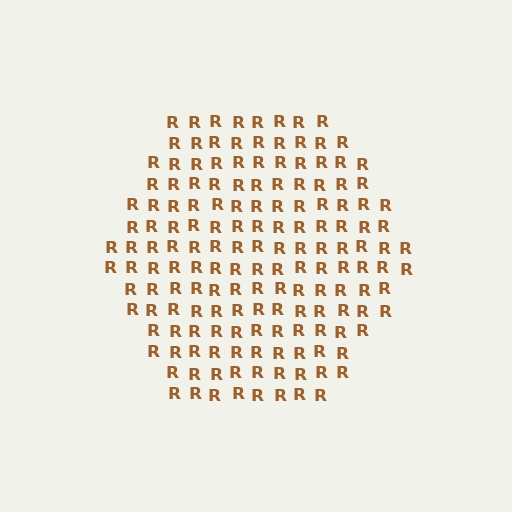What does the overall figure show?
The overall figure shows a hexagon.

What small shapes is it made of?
It is made of small letter R's.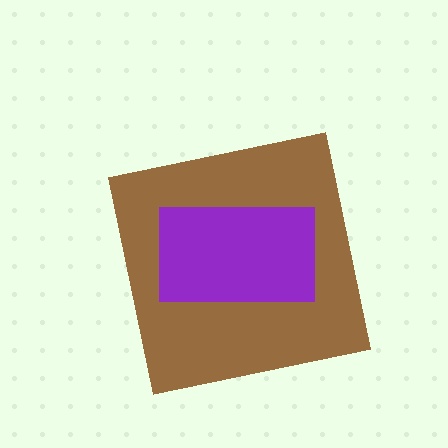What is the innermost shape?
The purple rectangle.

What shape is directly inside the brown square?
The purple rectangle.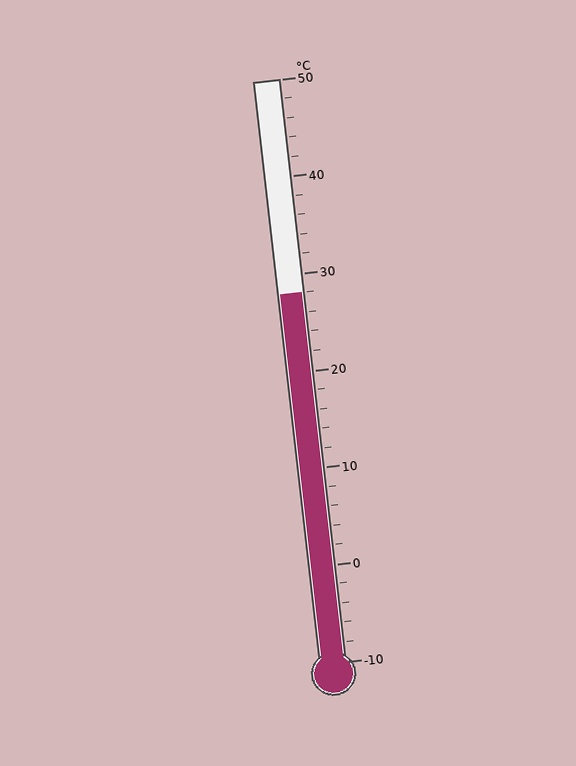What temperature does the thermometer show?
The thermometer shows approximately 28°C.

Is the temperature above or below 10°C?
The temperature is above 10°C.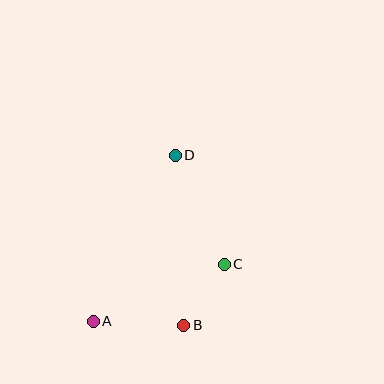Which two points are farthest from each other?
Points A and D are farthest from each other.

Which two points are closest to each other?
Points B and C are closest to each other.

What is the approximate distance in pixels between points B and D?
The distance between B and D is approximately 170 pixels.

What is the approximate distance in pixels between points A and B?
The distance between A and B is approximately 90 pixels.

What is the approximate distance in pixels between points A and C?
The distance between A and C is approximately 143 pixels.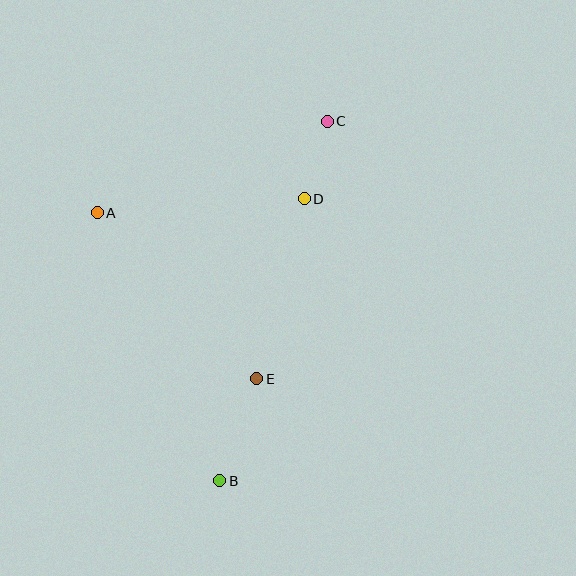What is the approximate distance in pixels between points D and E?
The distance between D and E is approximately 186 pixels.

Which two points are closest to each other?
Points C and D are closest to each other.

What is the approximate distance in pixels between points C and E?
The distance between C and E is approximately 267 pixels.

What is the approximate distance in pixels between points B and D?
The distance between B and D is approximately 295 pixels.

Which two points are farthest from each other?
Points B and C are farthest from each other.